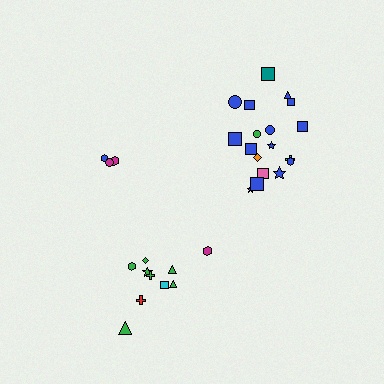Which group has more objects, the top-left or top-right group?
The top-right group.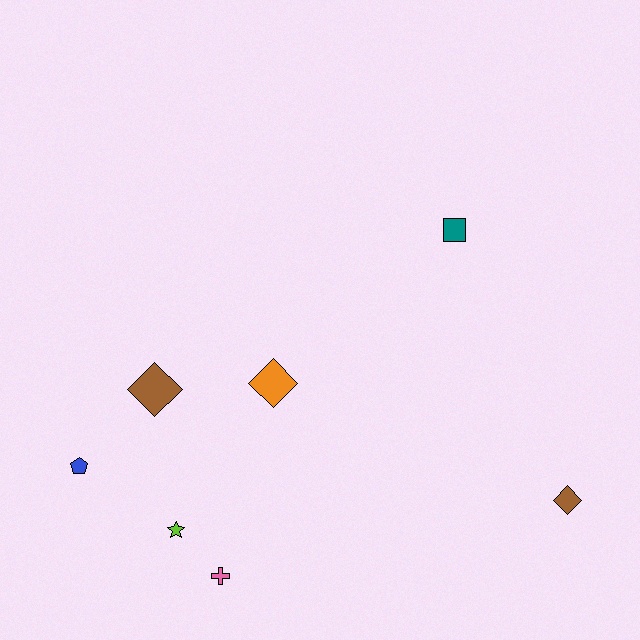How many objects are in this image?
There are 7 objects.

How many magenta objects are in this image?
There are no magenta objects.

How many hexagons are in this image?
There are no hexagons.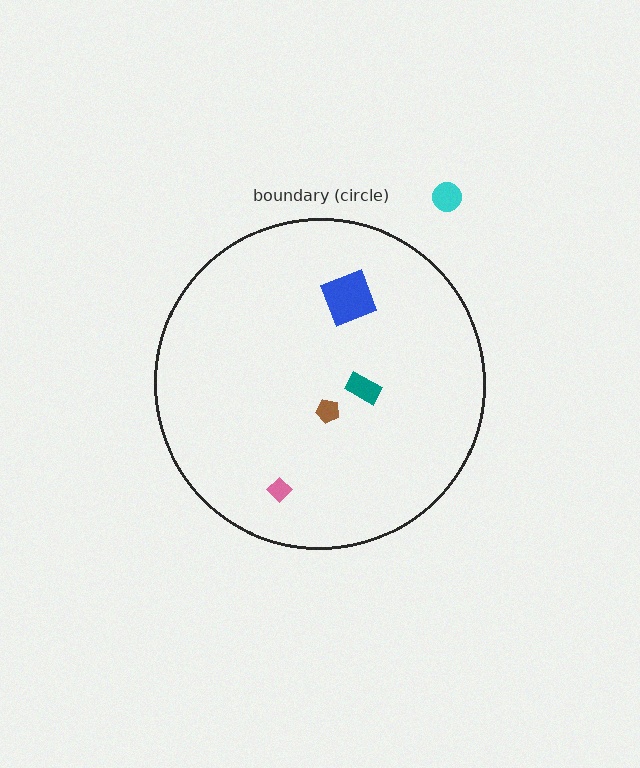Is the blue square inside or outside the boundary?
Inside.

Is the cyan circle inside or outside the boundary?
Outside.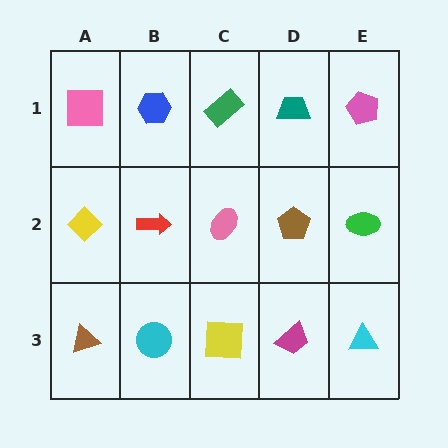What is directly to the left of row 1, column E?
A teal trapezoid.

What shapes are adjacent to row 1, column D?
A brown pentagon (row 2, column D), a green rectangle (row 1, column C), a pink pentagon (row 1, column E).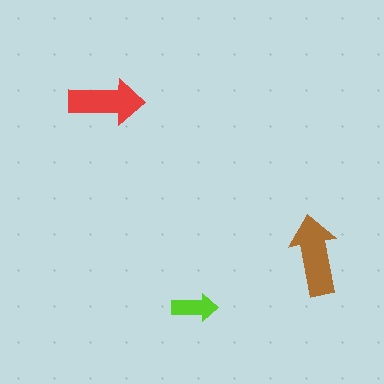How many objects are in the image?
There are 3 objects in the image.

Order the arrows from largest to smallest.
the brown one, the red one, the lime one.